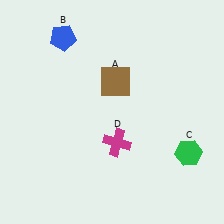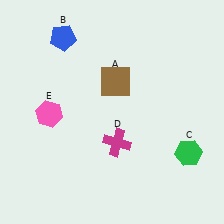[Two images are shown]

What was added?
A pink hexagon (E) was added in Image 2.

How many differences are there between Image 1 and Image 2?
There is 1 difference between the two images.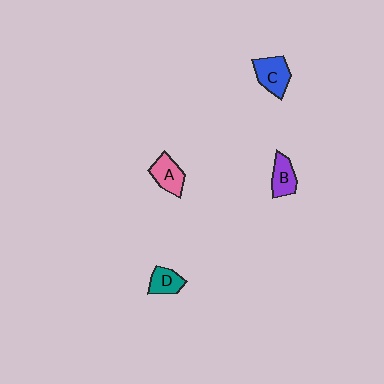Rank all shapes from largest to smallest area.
From largest to smallest: C (blue), A (pink), B (purple), D (teal).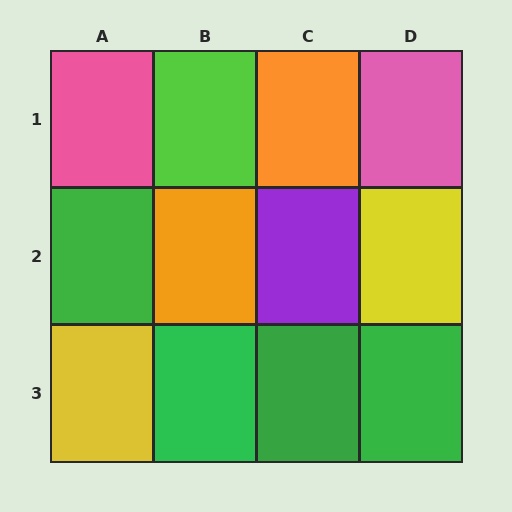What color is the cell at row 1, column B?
Lime.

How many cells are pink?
2 cells are pink.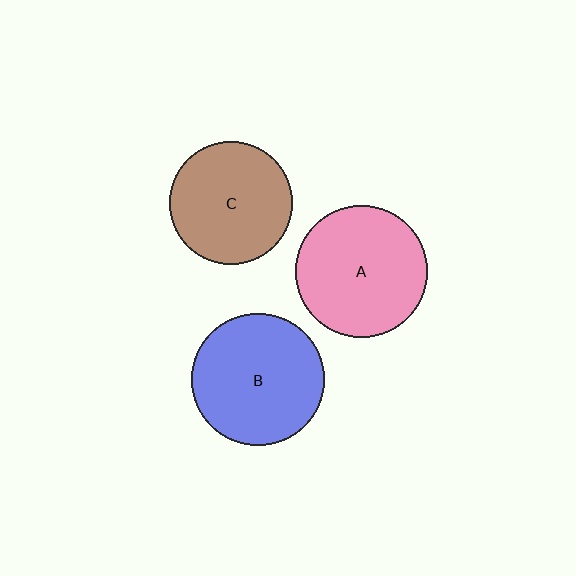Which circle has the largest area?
Circle B (blue).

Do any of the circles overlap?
No, none of the circles overlap.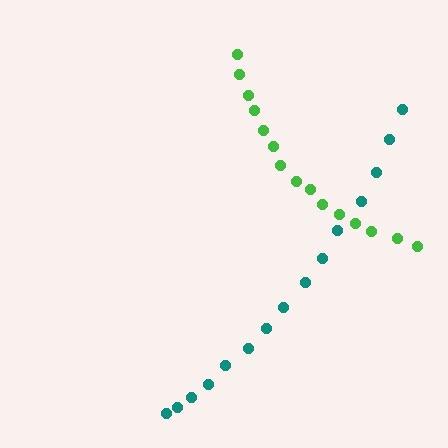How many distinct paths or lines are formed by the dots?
There are 2 distinct paths.